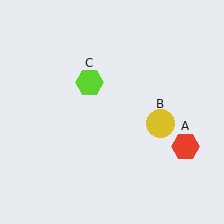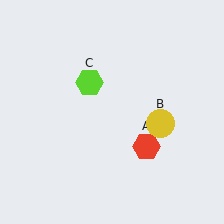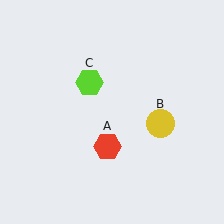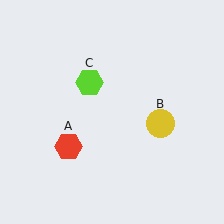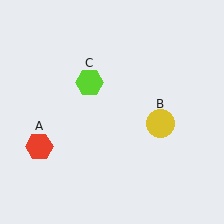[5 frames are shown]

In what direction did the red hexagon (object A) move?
The red hexagon (object A) moved left.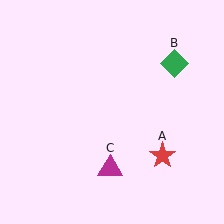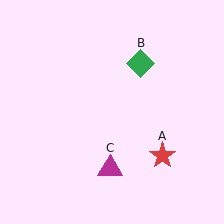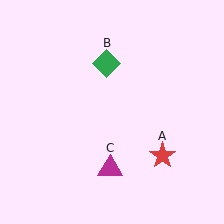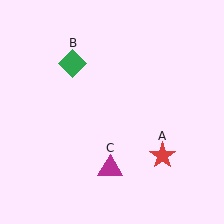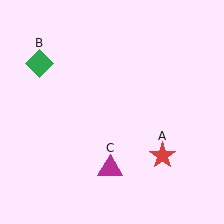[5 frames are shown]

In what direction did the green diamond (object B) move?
The green diamond (object B) moved left.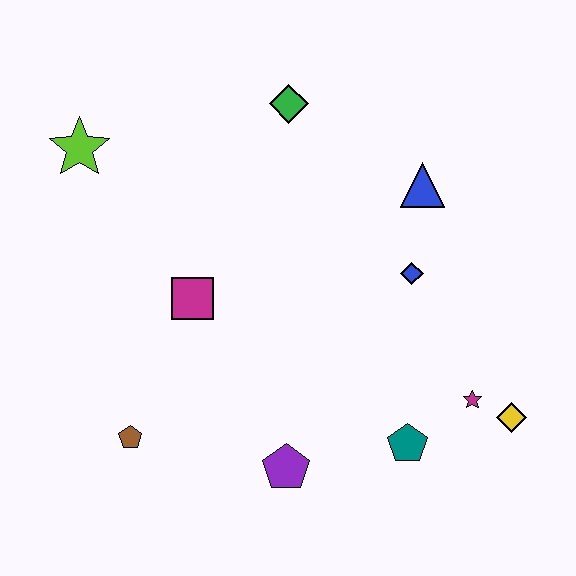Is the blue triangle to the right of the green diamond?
Yes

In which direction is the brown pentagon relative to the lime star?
The brown pentagon is below the lime star.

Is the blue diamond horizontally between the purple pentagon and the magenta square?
No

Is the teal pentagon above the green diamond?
No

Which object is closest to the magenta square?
The brown pentagon is closest to the magenta square.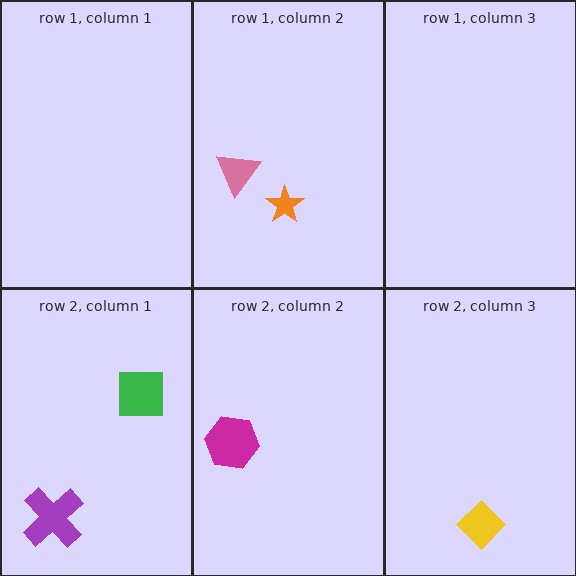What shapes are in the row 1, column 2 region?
The orange star, the pink triangle.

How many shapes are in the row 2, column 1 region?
2.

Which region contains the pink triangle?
The row 1, column 2 region.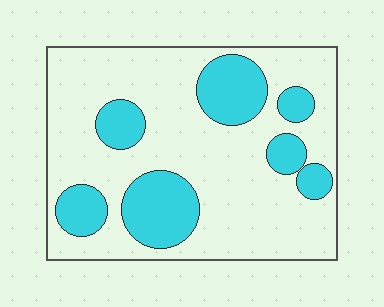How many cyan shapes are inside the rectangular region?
7.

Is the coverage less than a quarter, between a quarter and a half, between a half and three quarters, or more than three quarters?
Between a quarter and a half.